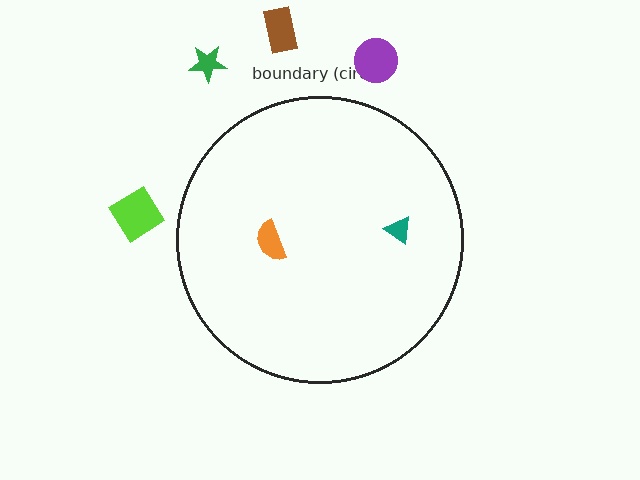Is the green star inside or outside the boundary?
Outside.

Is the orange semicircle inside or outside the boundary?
Inside.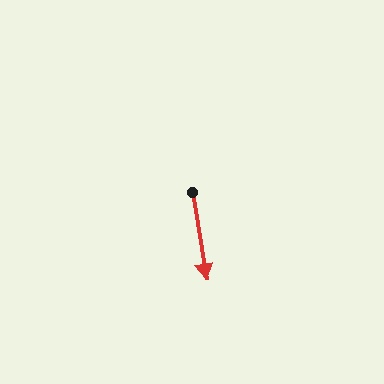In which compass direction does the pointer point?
South.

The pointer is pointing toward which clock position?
Roughly 6 o'clock.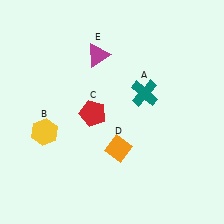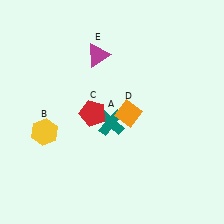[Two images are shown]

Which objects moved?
The objects that moved are: the teal cross (A), the orange diamond (D).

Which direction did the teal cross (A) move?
The teal cross (A) moved left.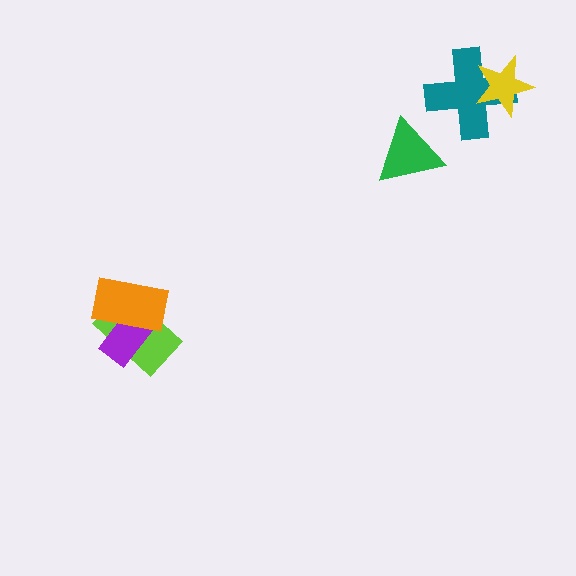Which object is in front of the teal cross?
The yellow star is in front of the teal cross.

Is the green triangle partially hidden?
No, no other shape covers it.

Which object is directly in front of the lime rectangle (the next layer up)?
The purple rectangle is directly in front of the lime rectangle.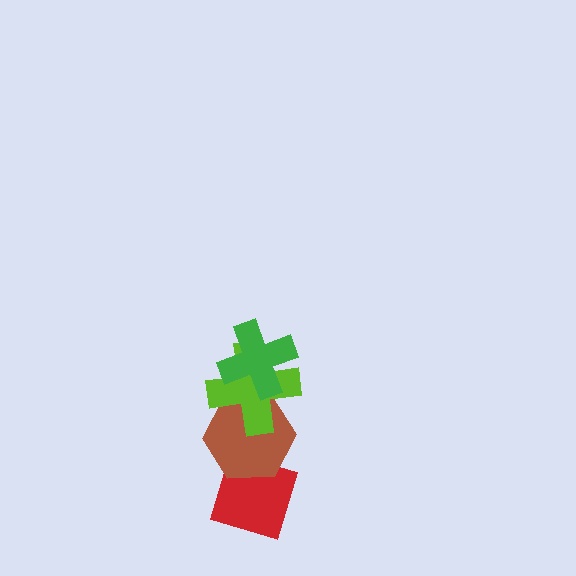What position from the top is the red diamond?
The red diamond is 4th from the top.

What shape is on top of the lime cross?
The green cross is on top of the lime cross.